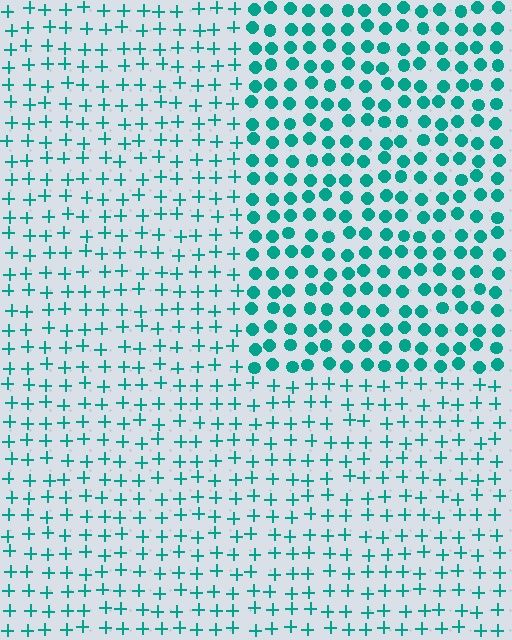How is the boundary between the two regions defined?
The boundary is defined by a change in element shape: circles inside vs. plus signs outside. All elements share the same color and spacing.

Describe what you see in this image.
The image is filled with small teal elements arranged in a uniform grid. A rectangle-shaped region contains circles, while the surrounding area contains plus signs. The boundary is defined purely by the change in element shape.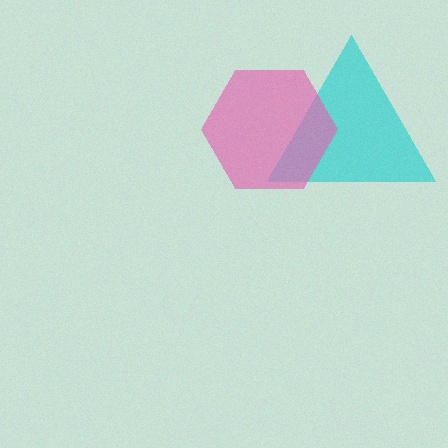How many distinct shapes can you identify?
There are 2 distinct shapes: a cyan triangle, a pink hexagon.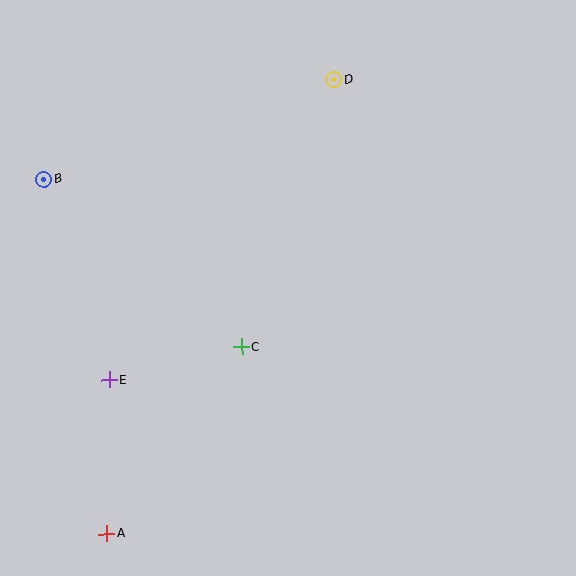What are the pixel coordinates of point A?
Point A is at (107, 534).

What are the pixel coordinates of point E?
Point E is at (109, 380).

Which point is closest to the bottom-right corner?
Point C is closest to the bottom-right corner.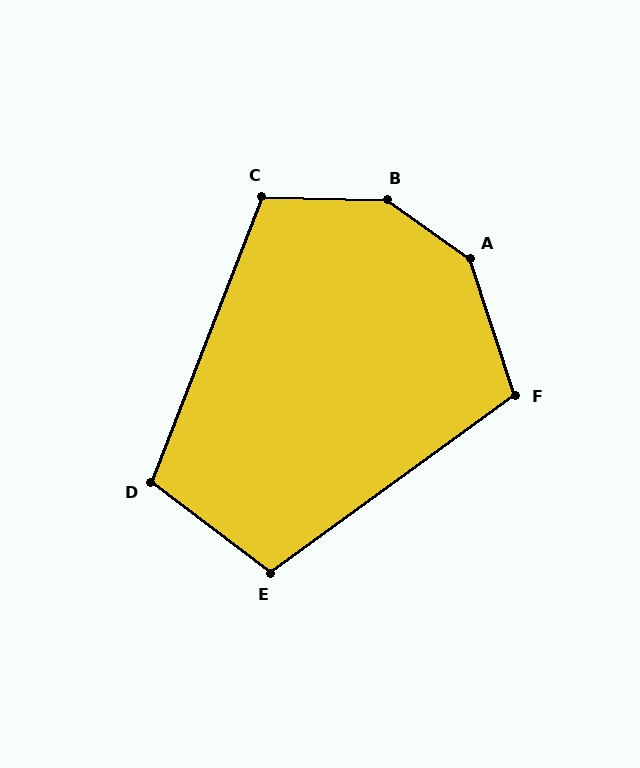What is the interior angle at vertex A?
Approximately 143 degrees (obtuse).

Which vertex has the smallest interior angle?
D, at approximately 106 degrees.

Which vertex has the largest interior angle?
B, at approximately 146 degrees.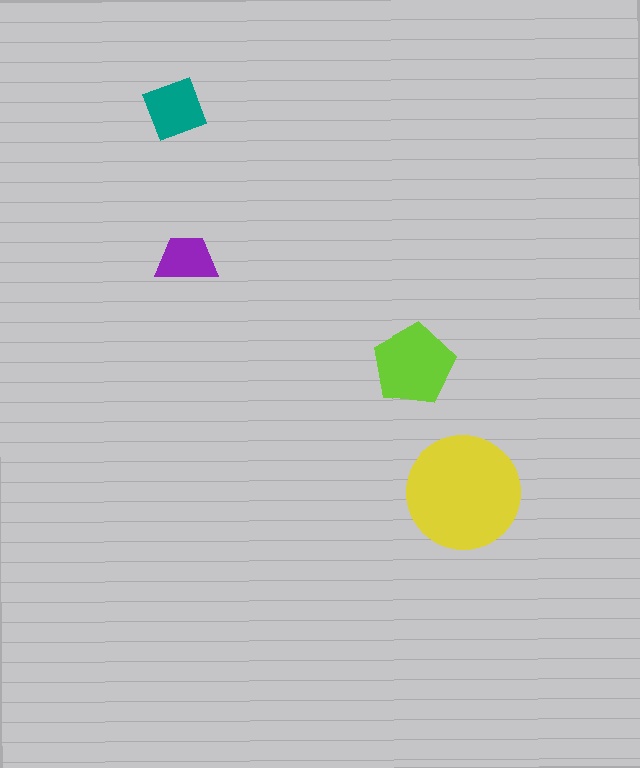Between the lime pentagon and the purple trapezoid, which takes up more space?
The lime pentagon.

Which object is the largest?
The yellow circle.